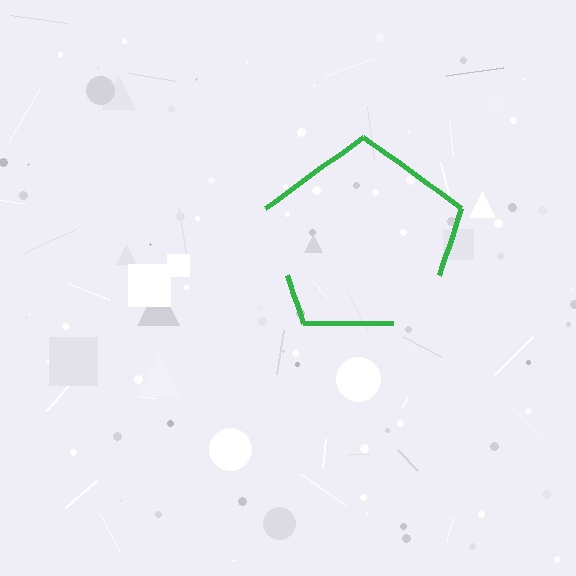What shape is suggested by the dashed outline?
The dashed outline suggests a pentagon.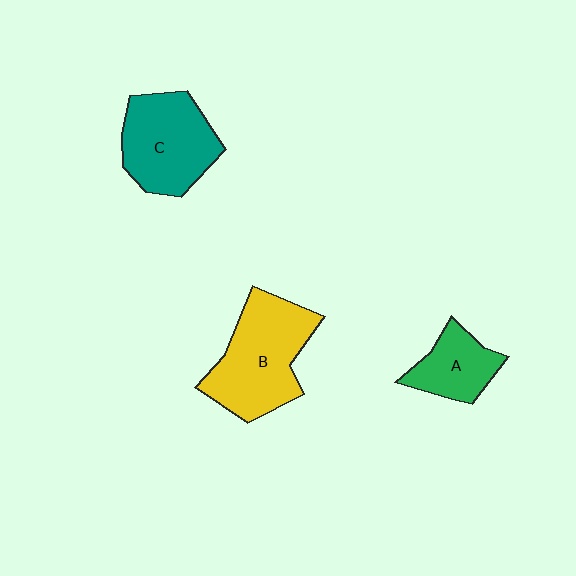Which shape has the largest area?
Shape B (yellow).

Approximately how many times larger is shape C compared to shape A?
Approximately 1.7 times.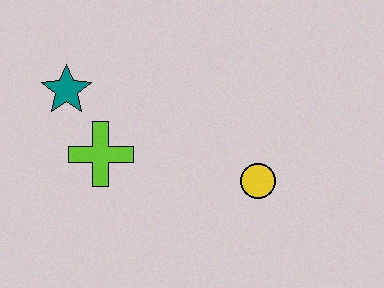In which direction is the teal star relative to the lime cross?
The teal star is above the lime cross.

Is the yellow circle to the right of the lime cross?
Yes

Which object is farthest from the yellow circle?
The teal star is farthest from the yellow circle.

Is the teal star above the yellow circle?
Yes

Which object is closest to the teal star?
The lime cross is closest to the teal star.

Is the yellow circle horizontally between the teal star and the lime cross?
No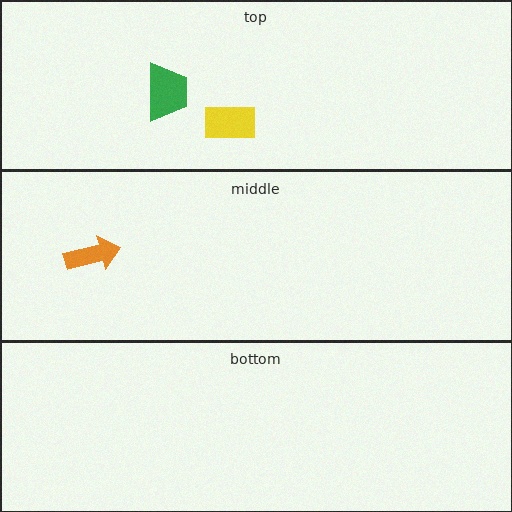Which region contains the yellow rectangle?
The top region.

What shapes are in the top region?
The green trapezoid, the yellow rectangle.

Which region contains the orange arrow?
The middle region.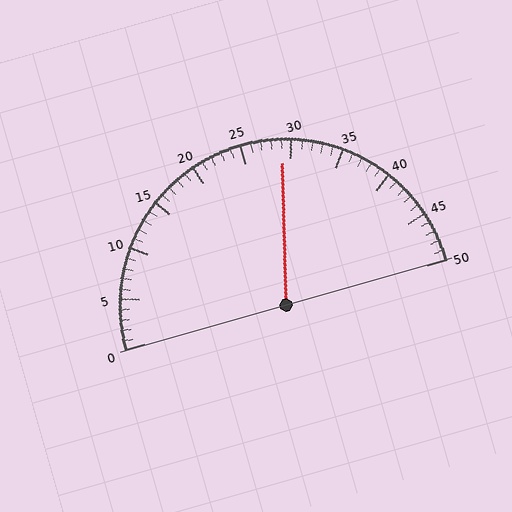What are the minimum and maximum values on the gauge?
The gauge ranges from 0 to 50.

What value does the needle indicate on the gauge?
The needle indicates approximately 29.